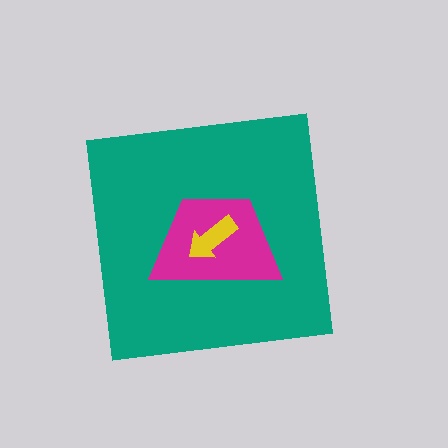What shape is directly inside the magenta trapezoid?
The yellow arrow.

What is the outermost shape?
The teal square.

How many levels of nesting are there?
3.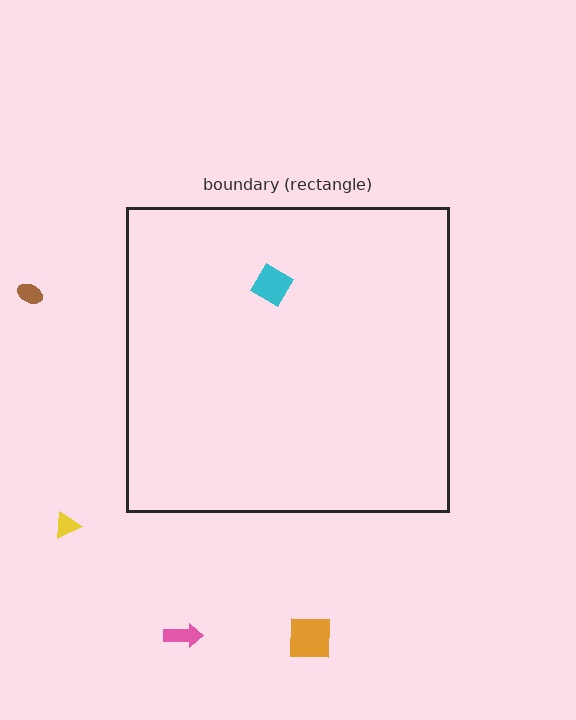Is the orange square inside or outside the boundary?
Outside.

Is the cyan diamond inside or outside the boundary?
Inside.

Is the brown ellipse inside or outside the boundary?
Outside.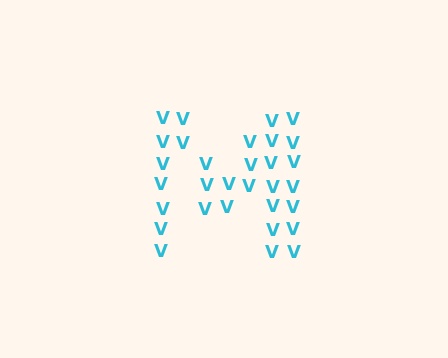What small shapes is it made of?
It is made of small letter V's.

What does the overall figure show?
The overall figure shows the letter M.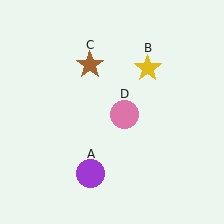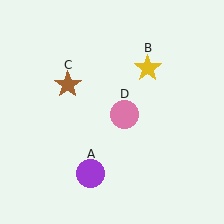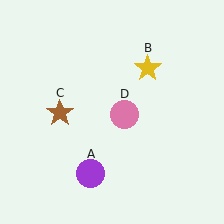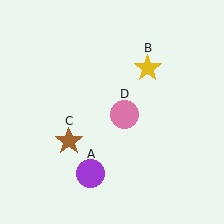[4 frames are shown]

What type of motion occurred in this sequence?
The brown star (object C) rotated counterclockwise around the center of the scene.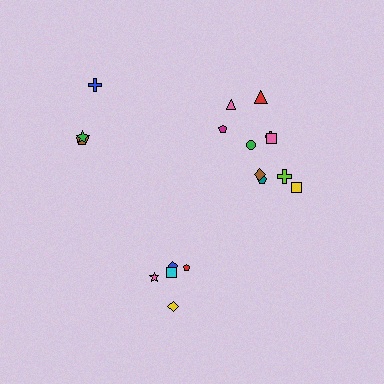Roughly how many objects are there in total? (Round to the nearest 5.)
Roughly 20 objects in total.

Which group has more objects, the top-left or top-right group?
The top-right group.